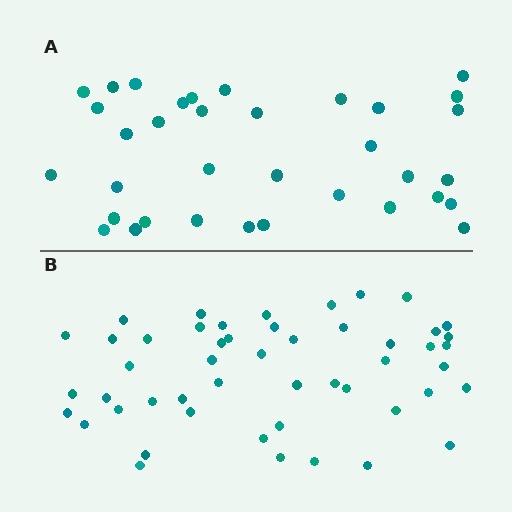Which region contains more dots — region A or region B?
Region B (the bottom region) has more dots.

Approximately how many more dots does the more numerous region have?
Region B has approximately 15 more dots than region A.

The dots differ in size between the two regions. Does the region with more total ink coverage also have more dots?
No. Region A has more total ink coverage because its dots are larger, but region B actually contains more individual dots. Total area can be misleading — the number of items is what matters here.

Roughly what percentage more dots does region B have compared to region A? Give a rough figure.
About 45% more.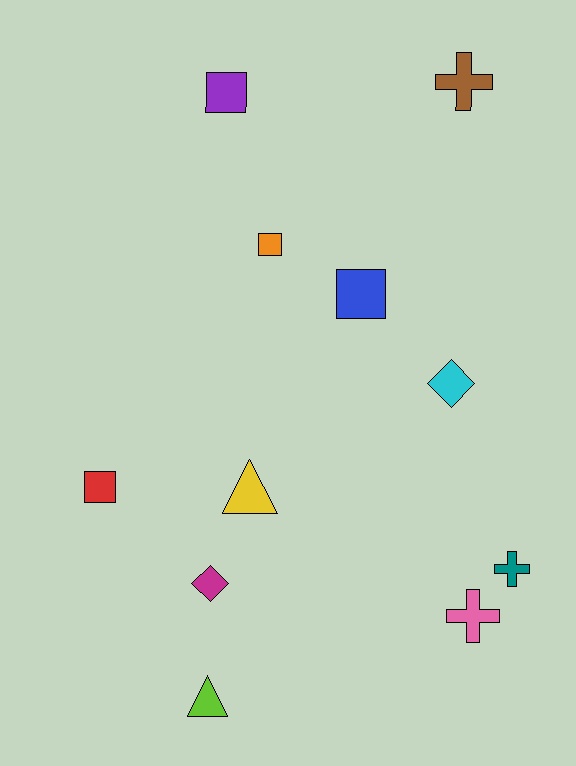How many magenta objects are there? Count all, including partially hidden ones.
There is 1 magenta object.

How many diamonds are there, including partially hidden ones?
There are 2 diamonds.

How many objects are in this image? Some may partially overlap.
There are 11 objects.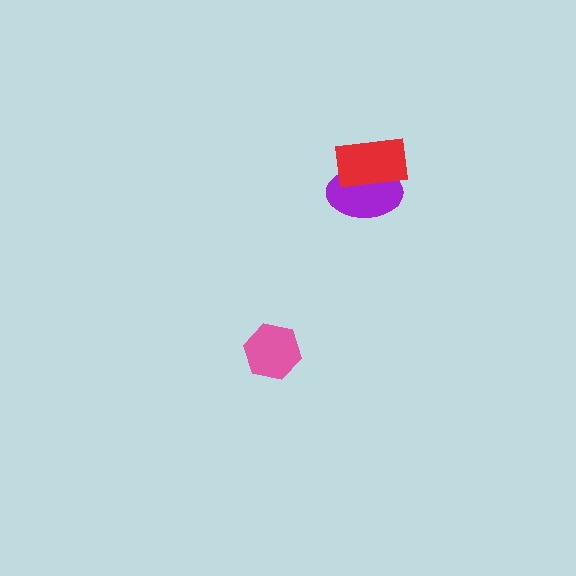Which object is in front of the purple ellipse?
The red rectangle is in front of the purple ellipse.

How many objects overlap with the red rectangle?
1 object overlaps with the red rectangle.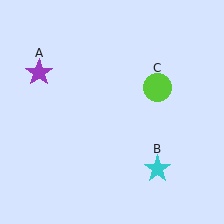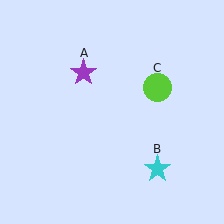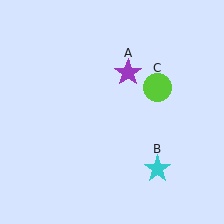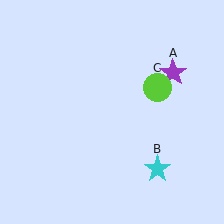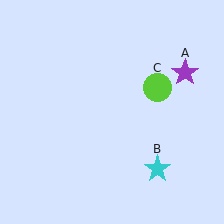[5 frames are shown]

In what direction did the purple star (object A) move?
The purple star (object A) moved right.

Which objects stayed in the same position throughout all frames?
Cyan star (object B) and lime circle (object C) remained stationary.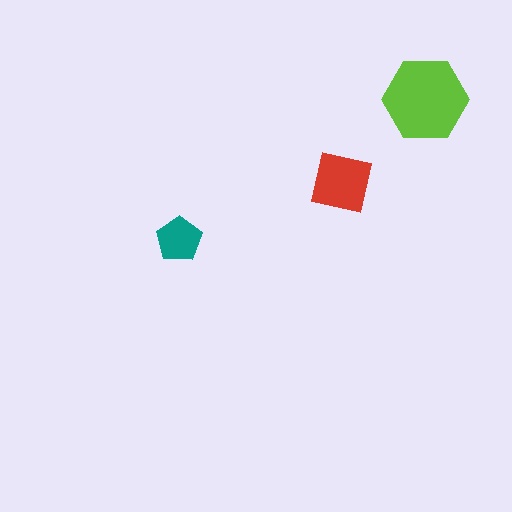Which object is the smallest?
The teal pentagon.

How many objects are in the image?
There are 3 objects in the image.